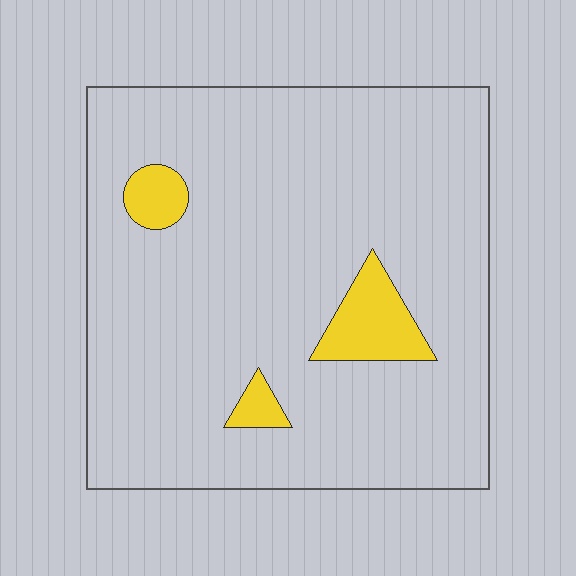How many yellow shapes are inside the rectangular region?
3.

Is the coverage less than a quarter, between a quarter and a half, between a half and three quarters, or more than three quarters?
Less than a quarter.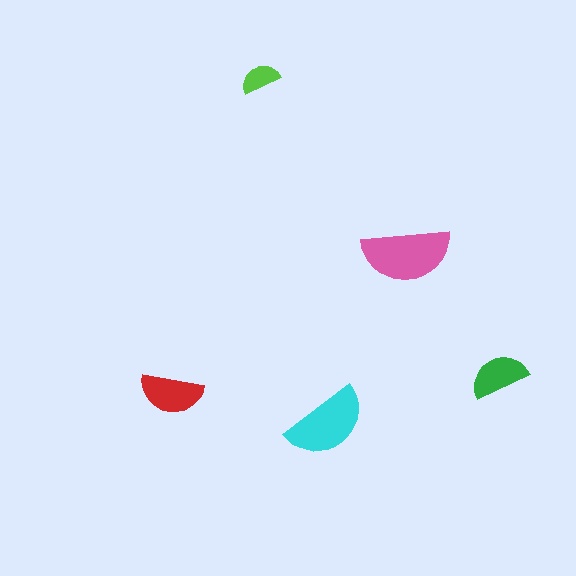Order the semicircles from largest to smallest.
the pink one, the cyan one, the red one, the green one, the lime one.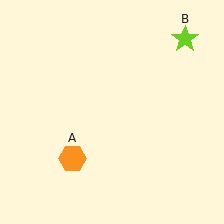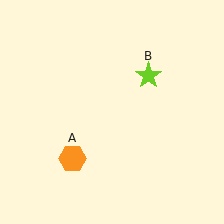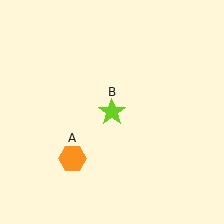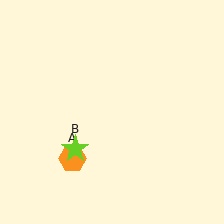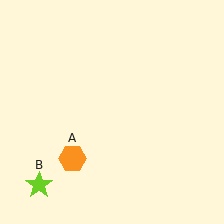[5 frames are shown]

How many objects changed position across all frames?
1 object changed position: lime star (object B).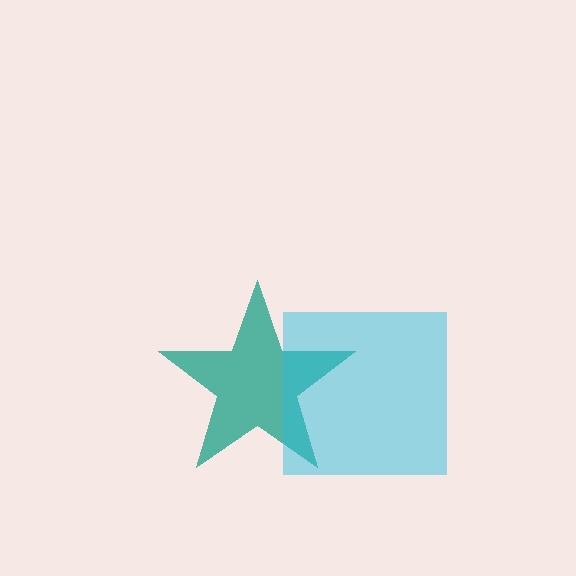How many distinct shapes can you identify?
There are 2 distinct shapes: a teal star, a cyan square.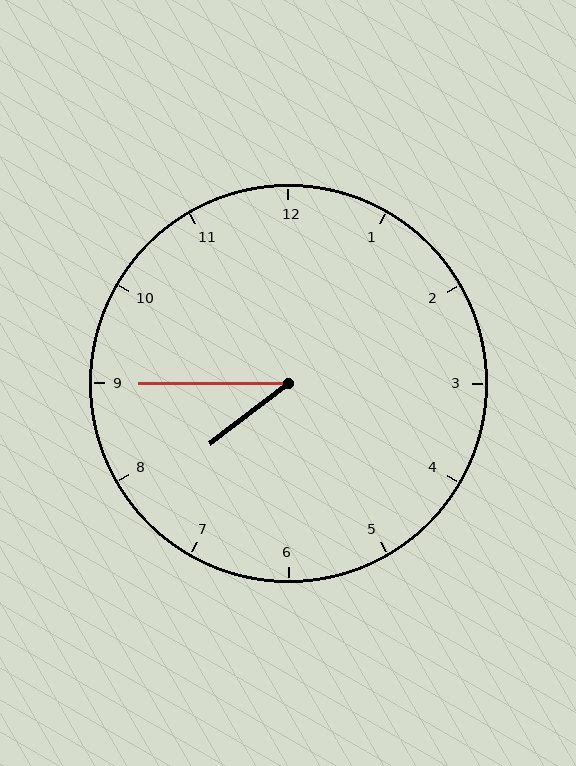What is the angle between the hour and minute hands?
Approximately 38 degrees.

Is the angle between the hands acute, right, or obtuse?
It is acute.